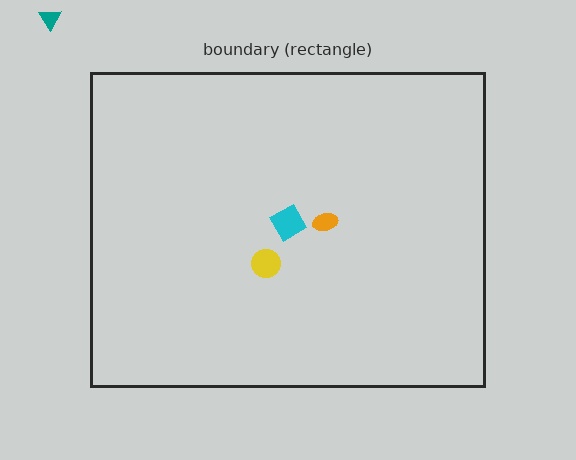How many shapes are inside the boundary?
3 inside, 1 outside.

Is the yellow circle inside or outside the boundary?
Inside.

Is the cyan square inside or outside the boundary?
Inside.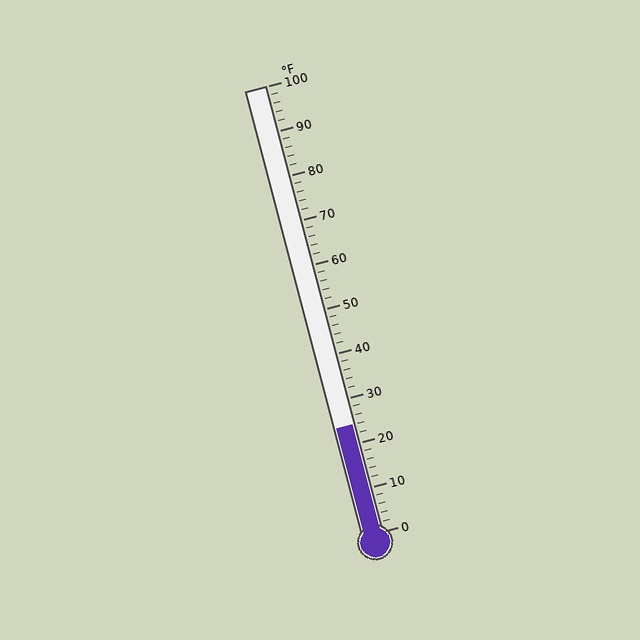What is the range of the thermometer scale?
The thermometer scale ranges from 0°F to 100°F.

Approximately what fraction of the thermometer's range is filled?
The thermometer is filled to approximately 25% of its range.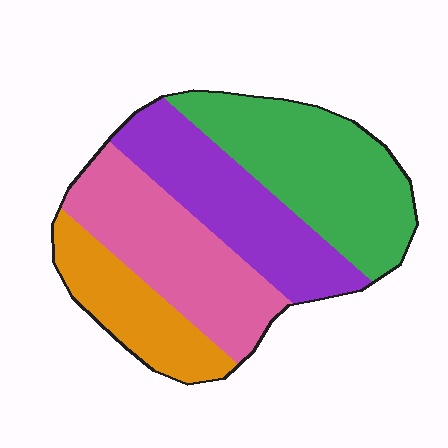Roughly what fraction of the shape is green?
Green covers roughly 30% of the shape.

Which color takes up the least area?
Orange, at roughly 15%.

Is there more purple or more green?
Green.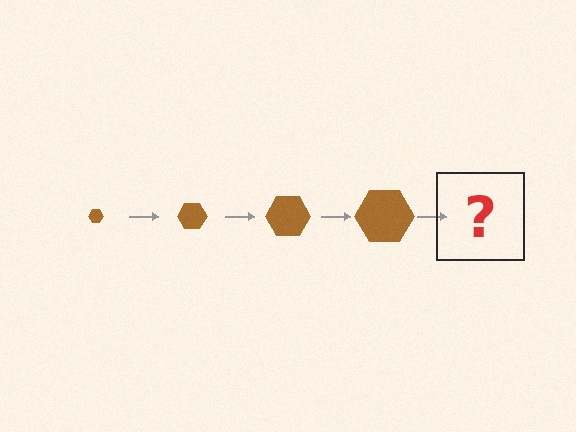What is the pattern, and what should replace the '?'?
The pattern is that the hexagon gets progressively larger each step. The '?' should be a brown hexagon, larger than the previous one.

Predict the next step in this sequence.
The next step is a brown hexagon, larger than the previous one.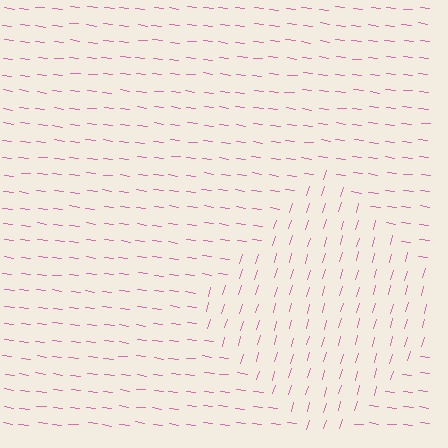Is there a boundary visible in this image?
Yes, there is a texture boundary formed by a change in line orientation.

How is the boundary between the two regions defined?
The boundary is defined purely by a change in line orientation (approximately 80 degrees difference). All lines are the same color and thickness.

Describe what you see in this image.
The image is filled with small pink line segments. A diamond region in the image has lines oriented differently from the surrounding lines, creating a visible texture boundary.